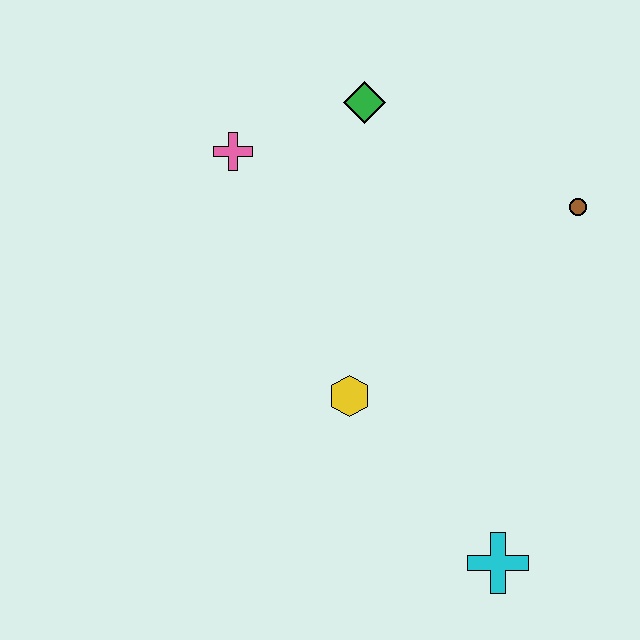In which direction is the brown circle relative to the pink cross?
The brown circle is to the right of the pink cross.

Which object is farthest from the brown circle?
The cyan cross is farthest from the brown circle.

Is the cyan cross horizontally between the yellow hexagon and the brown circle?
Yes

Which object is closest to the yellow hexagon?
The cyan cross is closest to the yellow hexagon.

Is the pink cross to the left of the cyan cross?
Yes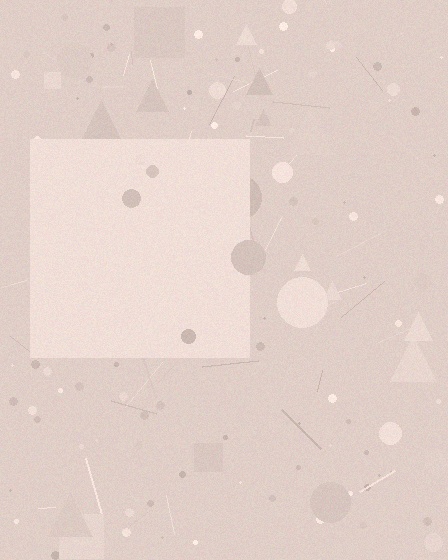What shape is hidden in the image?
A square is hidden in the image.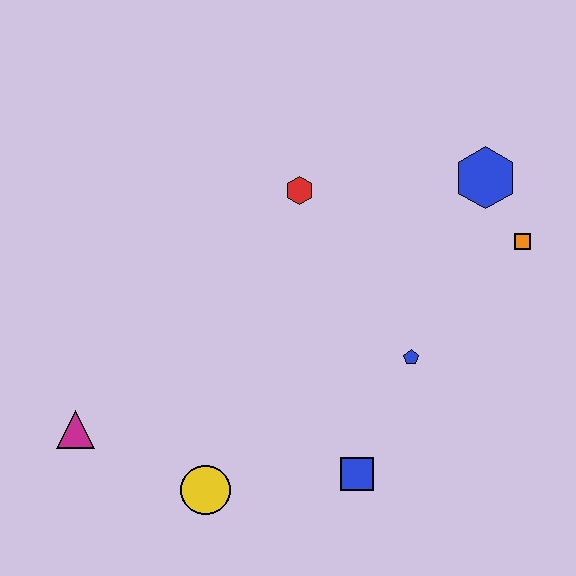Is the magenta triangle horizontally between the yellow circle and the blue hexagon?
No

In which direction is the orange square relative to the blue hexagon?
The orange square is below the blue hexagon.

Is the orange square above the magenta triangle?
Yes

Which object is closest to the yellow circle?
The magenta triangle is closest to the yellow circle.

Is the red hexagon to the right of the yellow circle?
Yes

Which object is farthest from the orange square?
The magenta triangle is farthest from the orange square.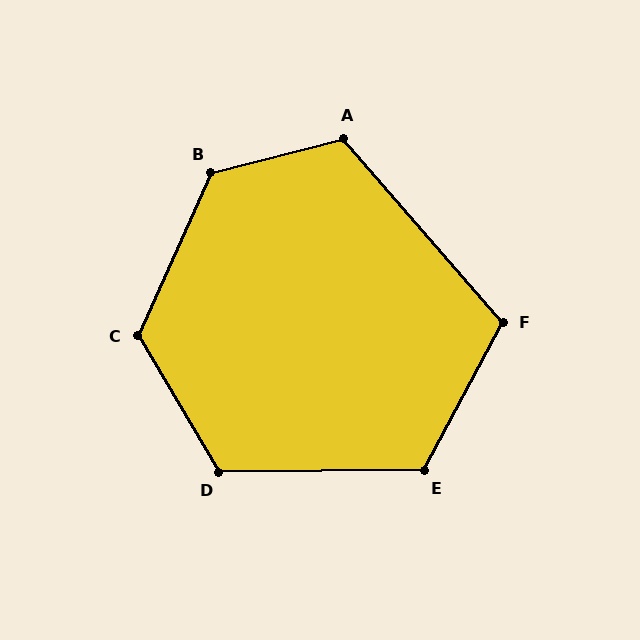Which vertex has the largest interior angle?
B, at approximately 129 degrees.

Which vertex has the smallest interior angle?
F, at approximately 111 degrees.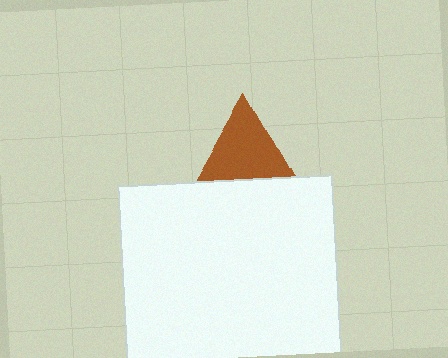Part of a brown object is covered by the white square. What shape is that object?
It is a triangle.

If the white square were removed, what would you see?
You would see the complete brown triangle.